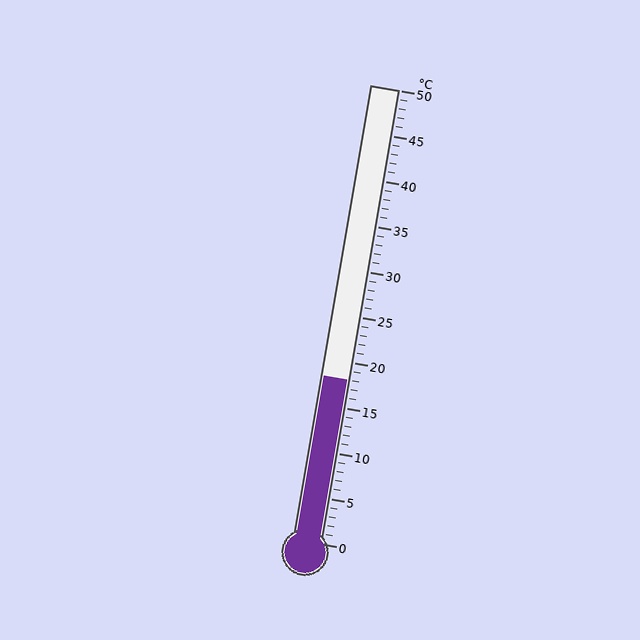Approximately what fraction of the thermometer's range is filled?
The thermometer is filled to approximately 35% of its range.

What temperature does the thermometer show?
The thermometer shows approximately 18°C.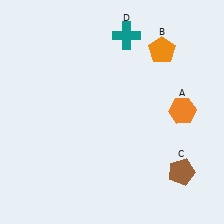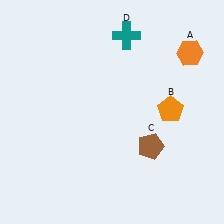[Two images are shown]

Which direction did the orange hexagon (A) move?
The orange hexagon (A) moved up.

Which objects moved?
The objects that moved are: the orange hexagon (A), the orange pentagon (B), the brown pentagon (C).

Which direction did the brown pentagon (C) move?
The brown pentagon (C) moved left.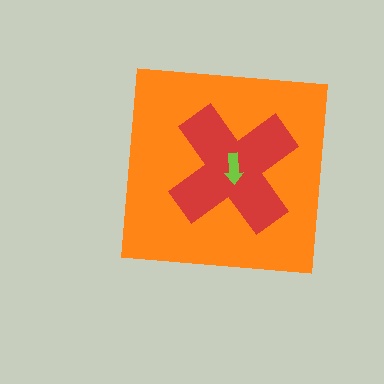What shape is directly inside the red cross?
The lime arrow.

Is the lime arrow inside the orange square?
Yes.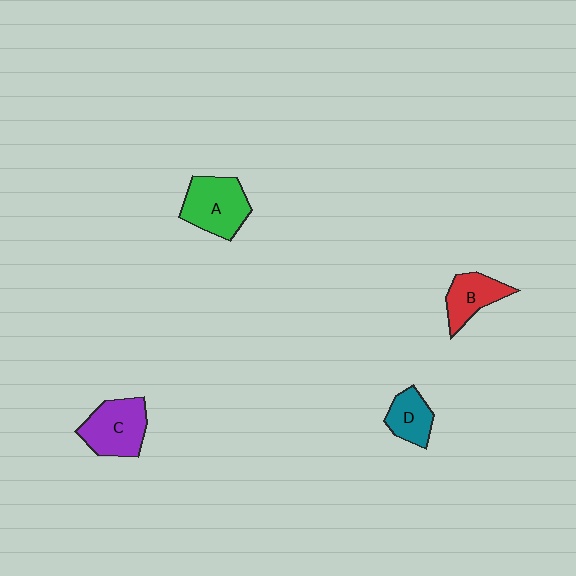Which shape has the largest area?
Shape A (green).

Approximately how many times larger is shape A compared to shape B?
Approximately 1.4 times.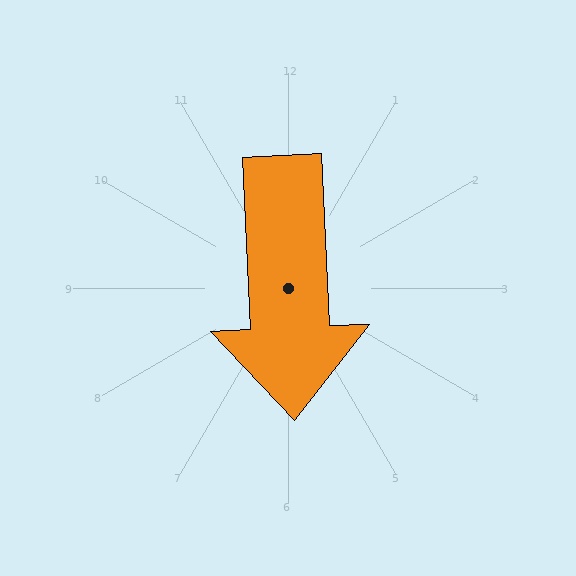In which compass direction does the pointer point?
South.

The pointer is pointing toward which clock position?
Roughly 6 o'clock.